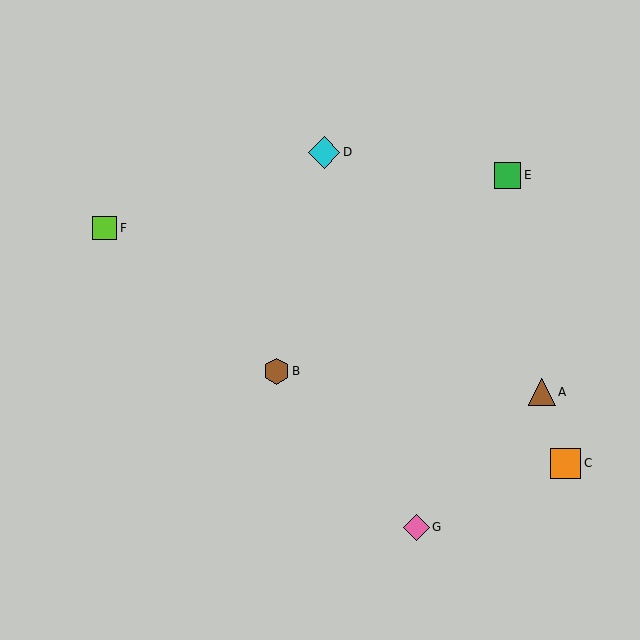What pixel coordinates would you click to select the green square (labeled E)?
Click at (507, 175) to select the green square E.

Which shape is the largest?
The cyan diamond (labeled D) is the largest.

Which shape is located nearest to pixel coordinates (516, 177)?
The green square (labeled E) at (507, 175) is nearest to that location.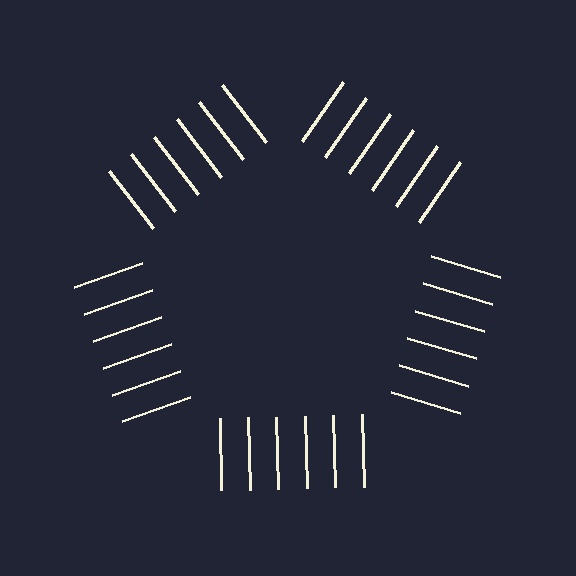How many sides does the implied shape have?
5 sides — the line-ends trace a pentagon.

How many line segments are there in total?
30 — 6 along each of the 5 edges.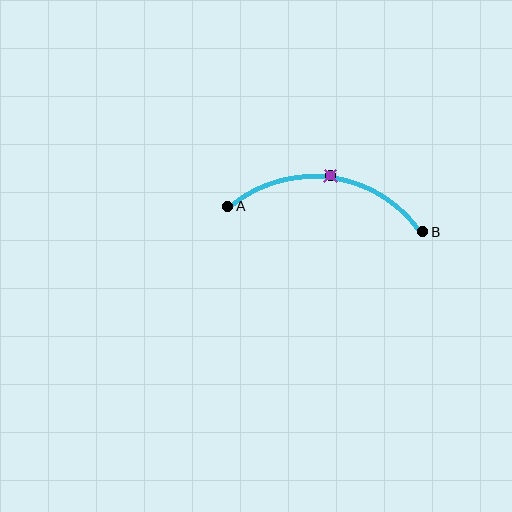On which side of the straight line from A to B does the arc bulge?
The arc bulges above the straight line connecting A and B.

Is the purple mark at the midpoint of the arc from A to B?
Yes. The purple mark lies on the arc at equal arc-length from both A and B — it is the arc midpoint.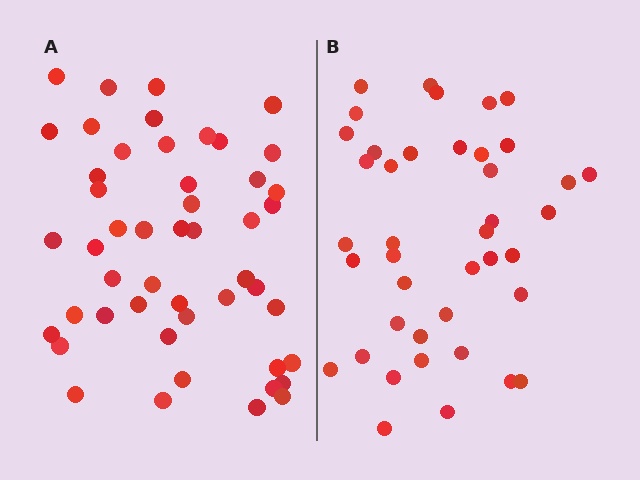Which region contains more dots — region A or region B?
Region A (the left region) has more dots.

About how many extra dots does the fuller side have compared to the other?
Region A has roughly 8 or so more dots than region B.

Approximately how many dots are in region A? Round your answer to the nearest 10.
About 50 dots. (The exact count is 49, which rounds to 50.)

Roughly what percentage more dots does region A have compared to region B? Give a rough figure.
About 20% more.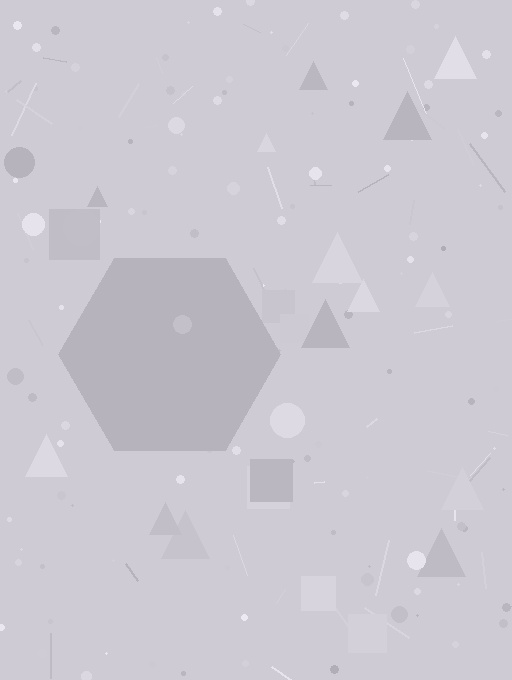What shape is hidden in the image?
A hexagon is hidden in the image.